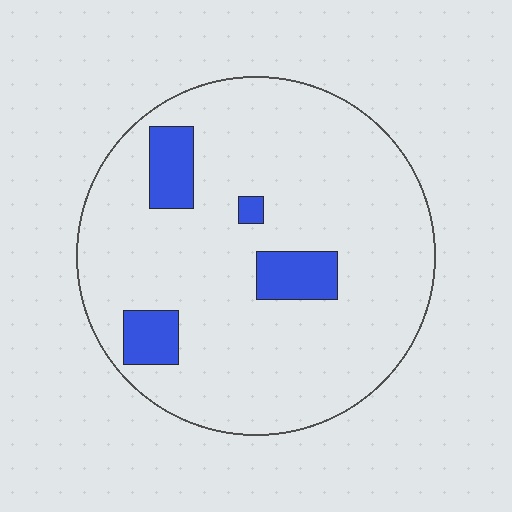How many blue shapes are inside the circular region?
4.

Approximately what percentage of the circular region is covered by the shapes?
Approximately 10%.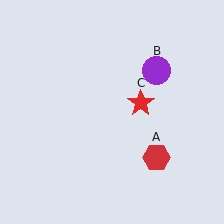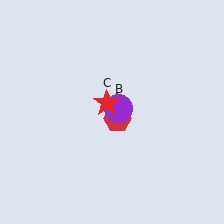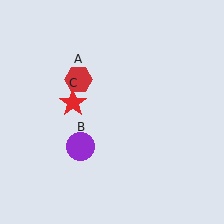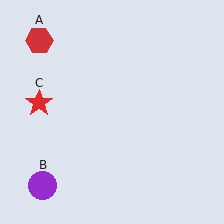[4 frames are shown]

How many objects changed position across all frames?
3 objects changed position: red hexagon (object A), purple circle (object B), red star (object C).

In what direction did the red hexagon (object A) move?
The red hexagon (object A) moved up and to the left.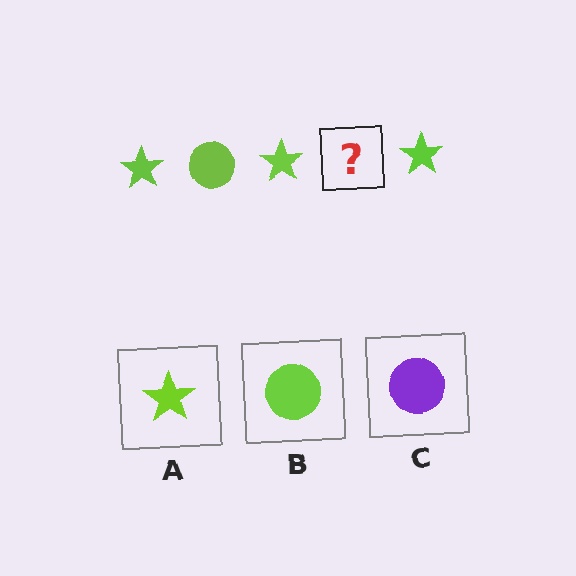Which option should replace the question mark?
Option B.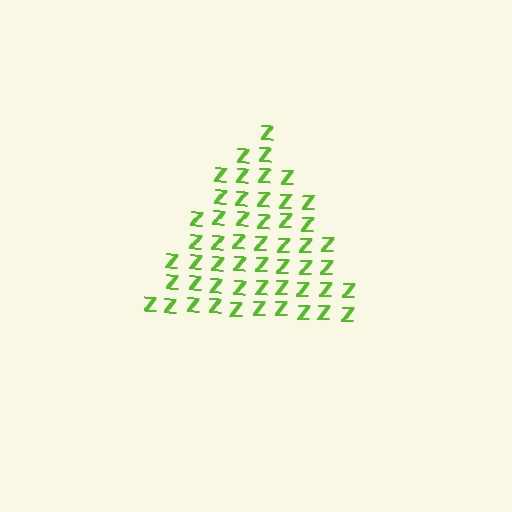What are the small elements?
The small elements are letter Z's.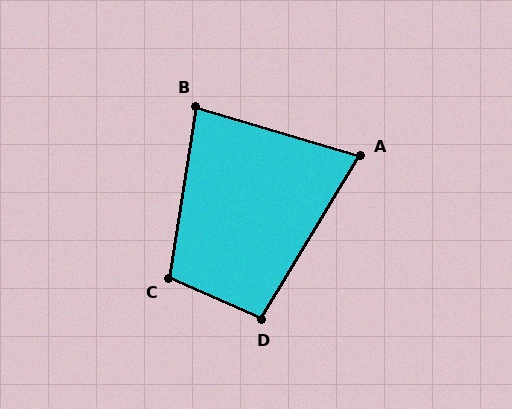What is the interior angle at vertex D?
Approximately 98 degrees (obtuse).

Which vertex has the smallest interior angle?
A, at approximately 76 degrees.